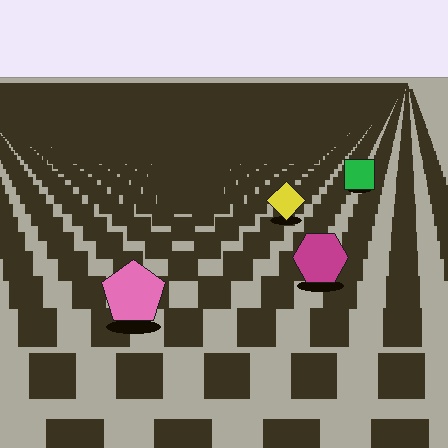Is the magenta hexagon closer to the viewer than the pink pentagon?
No. The pink pentagon is closer — you can tell from the texture gradient: the ground texture is coarser near it.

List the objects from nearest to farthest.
From nearest to farthest: the pink pentagon, the magenta hexagon, the yellow diamond, the green square.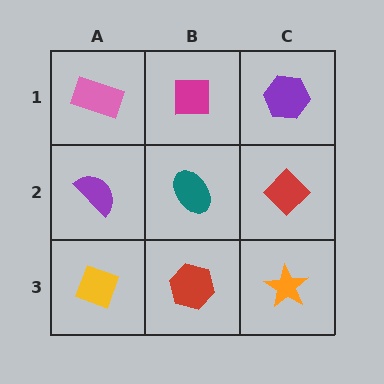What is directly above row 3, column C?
A red diamond.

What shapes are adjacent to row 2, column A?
A pink rectangle (row 1, column A), a yellow diamond (row 3, column A), a teal ellipse (row 2, column B).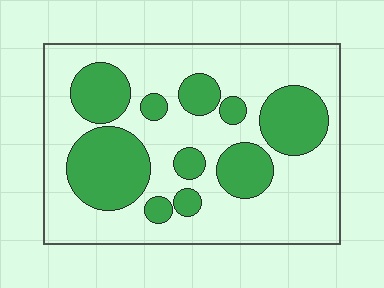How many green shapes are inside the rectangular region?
10.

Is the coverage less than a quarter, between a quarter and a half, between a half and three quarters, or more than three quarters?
Between a quarter and a half.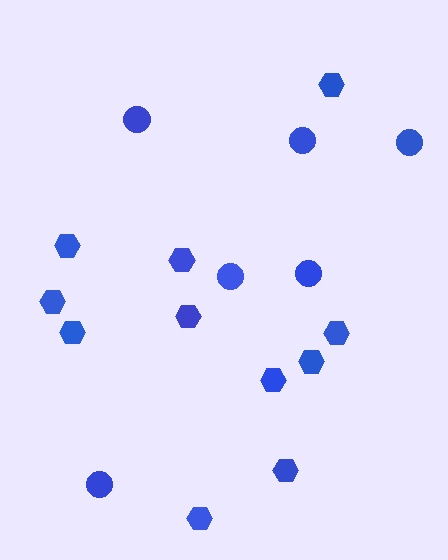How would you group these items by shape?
There are 2 groups: one group of circles (6) and one group of hexagons (11).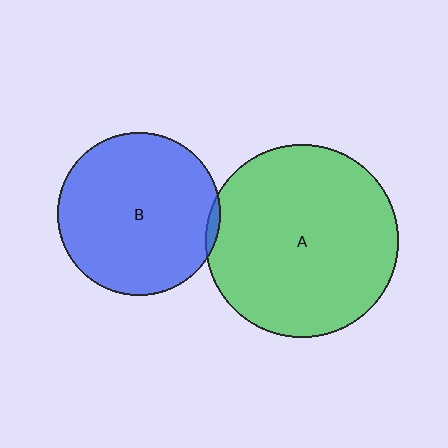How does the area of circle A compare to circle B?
Approximately 1.4 times.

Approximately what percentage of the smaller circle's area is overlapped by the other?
Approximately 5%.